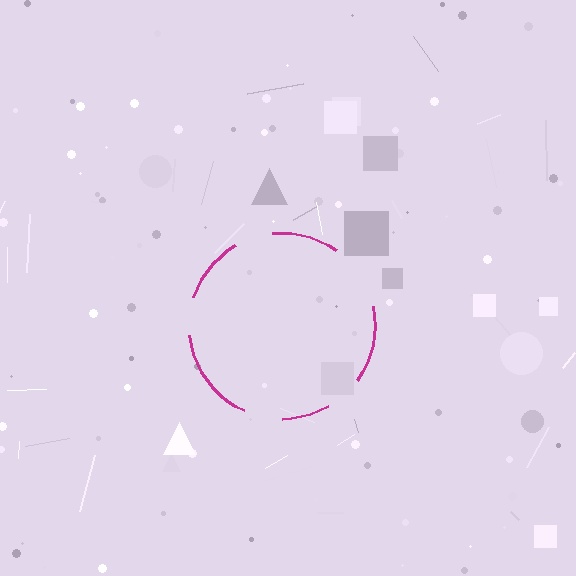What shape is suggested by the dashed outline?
The dashed outline suggests a circle.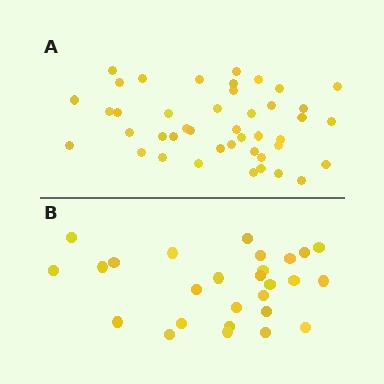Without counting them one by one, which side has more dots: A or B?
Region A (the top region) has more dots.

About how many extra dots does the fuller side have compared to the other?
Region A has approximately 15 more dots than region B.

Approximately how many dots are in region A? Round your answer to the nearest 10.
About 40 dots. (The exact count is 43, which rounds to 40.)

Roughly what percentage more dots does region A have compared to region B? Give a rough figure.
About 60% more.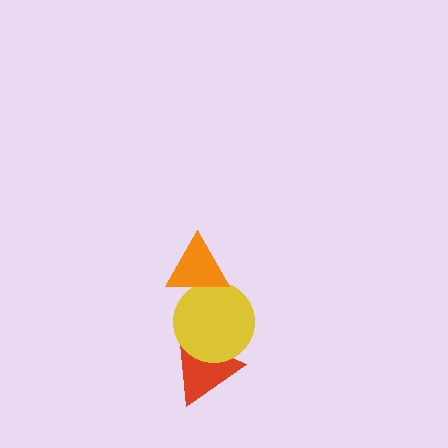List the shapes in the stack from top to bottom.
From top to bottom: the orange triangle, the yellow circle, the red triangle.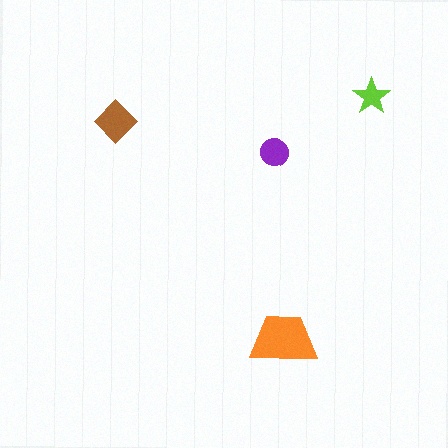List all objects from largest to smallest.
The orange trapezoid, the brown diamond, the purple circle, the lime star.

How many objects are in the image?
There are 4 objects in the image.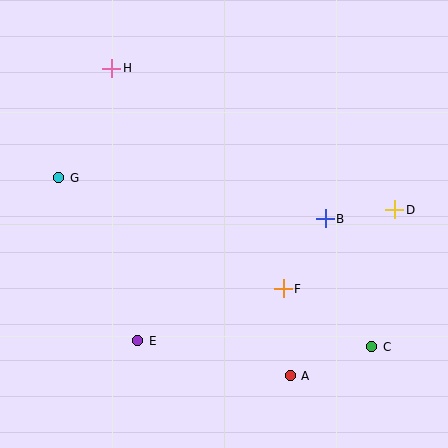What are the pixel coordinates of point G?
Point G is at (59, 178).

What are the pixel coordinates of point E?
Point E is at (138, 341).